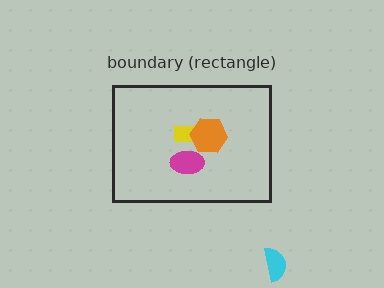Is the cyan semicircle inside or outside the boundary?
Outside.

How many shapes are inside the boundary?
3 inside, 1 outside.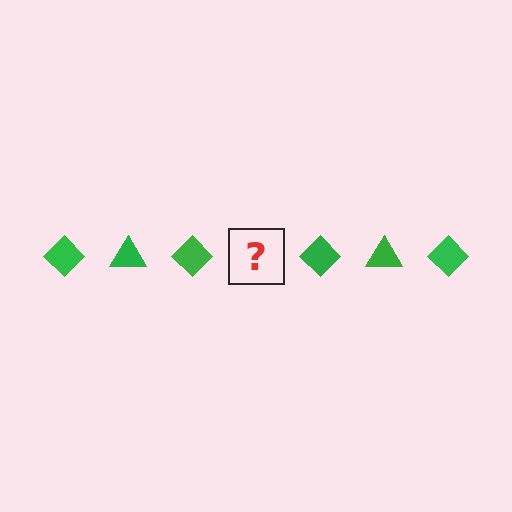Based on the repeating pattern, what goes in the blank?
The blank should be a green triangle.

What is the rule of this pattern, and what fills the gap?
The rule is that the pattern cycles through diamond, triangle shapes in green. The gap should be filled with a green triangle.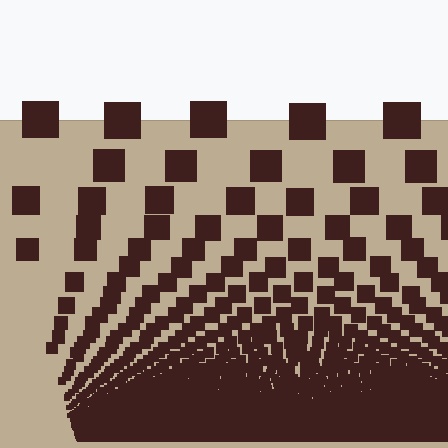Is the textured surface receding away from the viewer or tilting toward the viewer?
The surface appears to tilt toward the viewer. Texture elements get larger and sparser toward the top.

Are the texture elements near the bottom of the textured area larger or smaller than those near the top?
Smaller. The gradient is inverted — elements near the bottom are smaller and denser.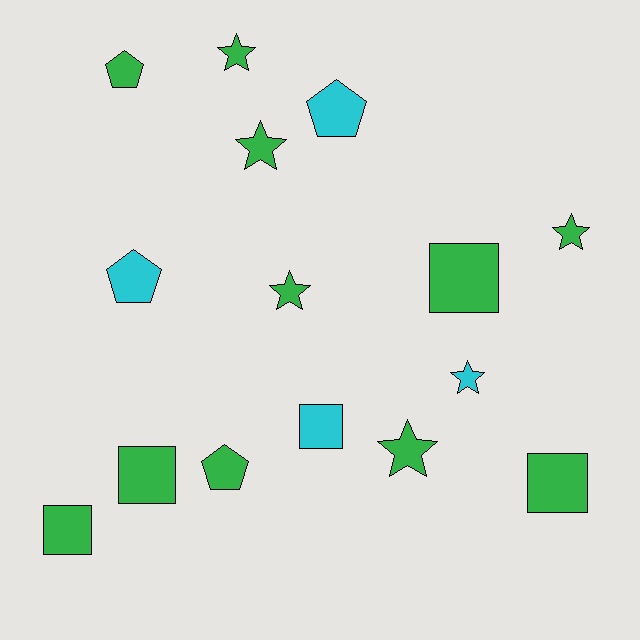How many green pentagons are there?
There are 2 green pentagons.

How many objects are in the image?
There are 15 objects.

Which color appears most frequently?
Green, with 11 objects.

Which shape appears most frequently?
Star, with 6 objects.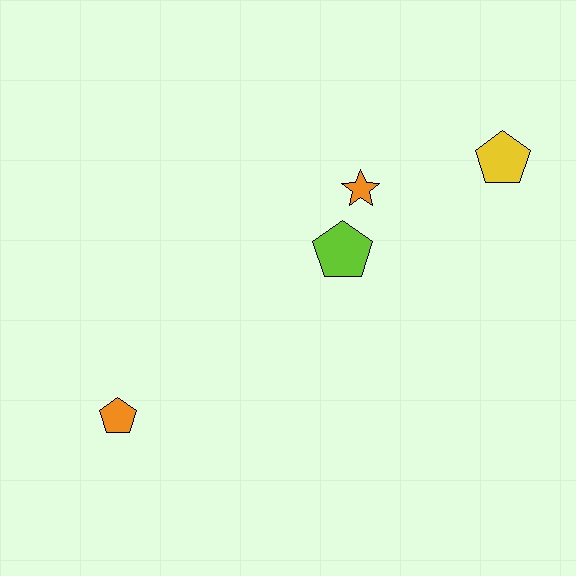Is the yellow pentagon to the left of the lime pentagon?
No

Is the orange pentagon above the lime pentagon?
No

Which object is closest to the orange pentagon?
The lime pentagon is closest to the orange pentagon.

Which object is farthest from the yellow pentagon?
The orange pentagon is farthest from the yellow pentagon.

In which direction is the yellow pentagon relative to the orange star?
The yellow pentagon is to the right of the orange star.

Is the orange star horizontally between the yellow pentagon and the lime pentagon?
Yes